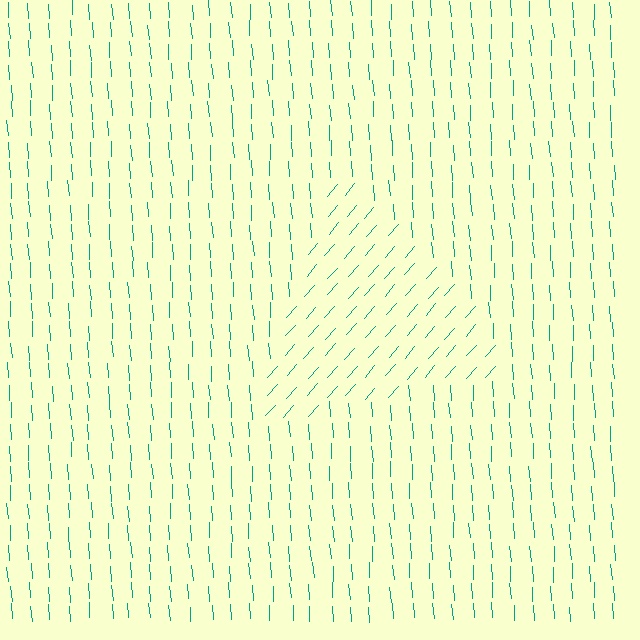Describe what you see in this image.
The image is filled with small teal line segments. A triangle region in the image has lines oriented differently from the surrounding lines, creating a visible texture boundary.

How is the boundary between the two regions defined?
The boundary is defined purely by a change in line orientation (approximately 45 degrees difference). All lines are the same color and thickness.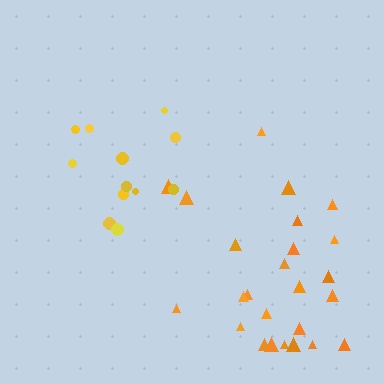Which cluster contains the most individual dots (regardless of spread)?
Orange (25).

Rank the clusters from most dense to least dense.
orange, yellow.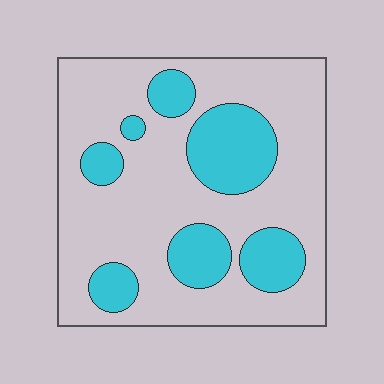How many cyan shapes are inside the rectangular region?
7.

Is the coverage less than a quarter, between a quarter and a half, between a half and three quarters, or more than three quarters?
Between a quarter and a half.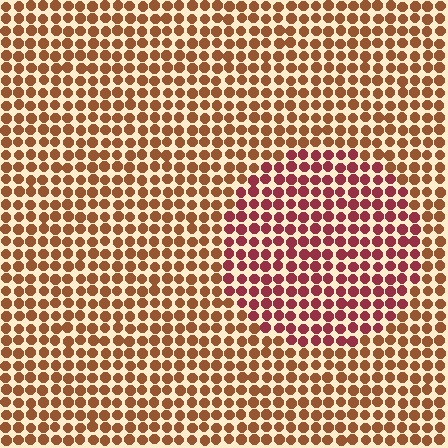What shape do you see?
I see a circle.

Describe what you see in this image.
The image is filled with small brown elements in a uniform arrangement. A circle-shaped region is visible where the elements are tinted to a slightly different hue, forming a subtle color boundary.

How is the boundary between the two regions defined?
The boundary is defined purely by a slight shift in hue (about 34 degrees). Spacing, size, and orientation are identical on both sides.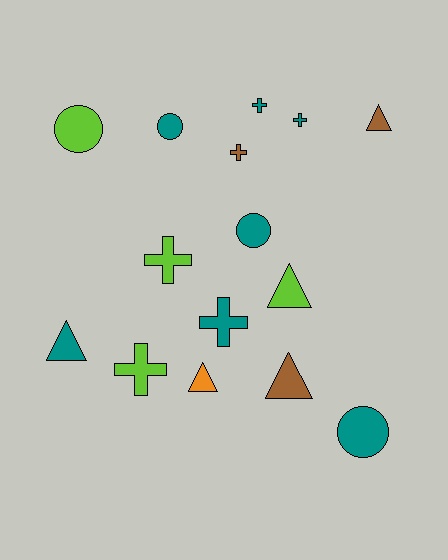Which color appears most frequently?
Teal, with 7 objects.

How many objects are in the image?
There are 15 objects.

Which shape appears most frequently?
Cross, with 6 objects.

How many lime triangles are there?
There is 1 lime triangle.